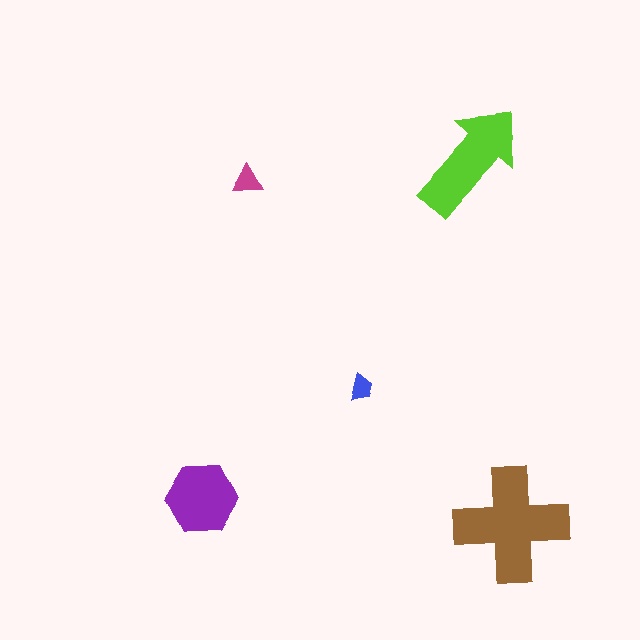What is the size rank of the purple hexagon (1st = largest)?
3rd.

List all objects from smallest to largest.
The blue trapezoid, the magenta triangle, the purple hexagon, the lime arrow, the brown cross.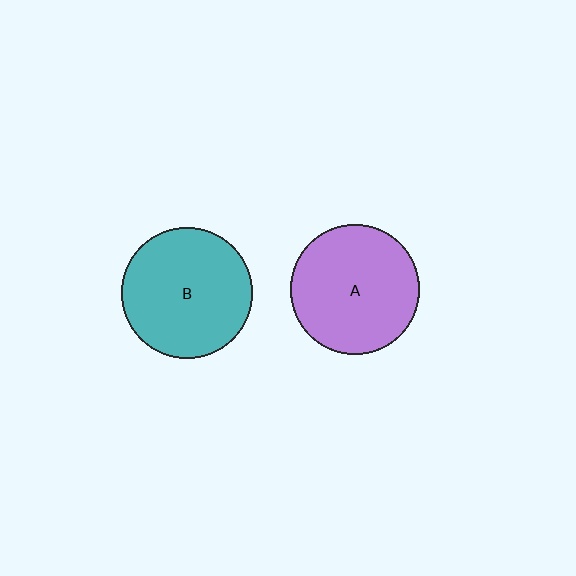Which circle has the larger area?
Circle B (teal).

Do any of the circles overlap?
No, none of the circles overlap.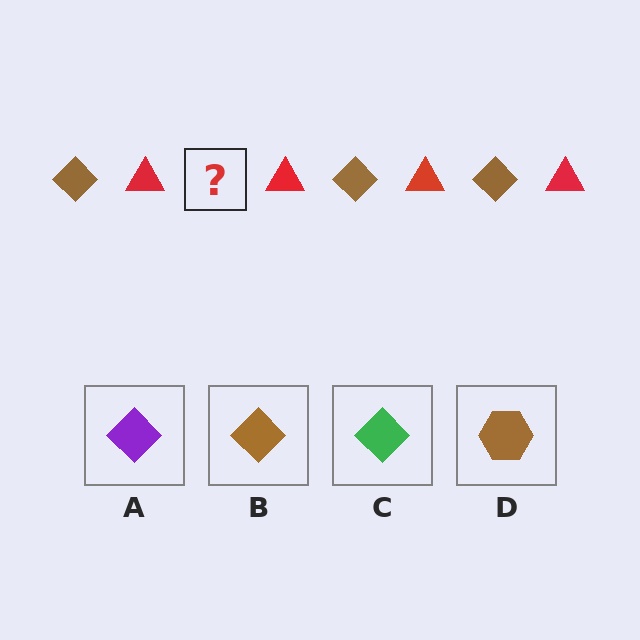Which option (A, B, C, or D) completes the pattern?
B.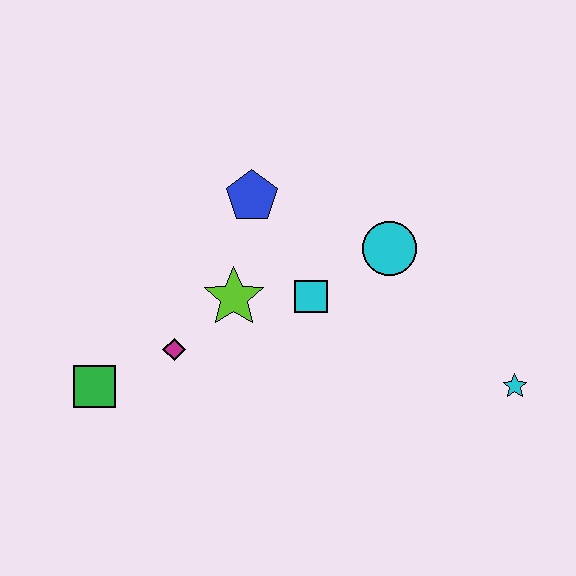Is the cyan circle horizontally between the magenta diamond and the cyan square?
No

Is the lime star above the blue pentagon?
No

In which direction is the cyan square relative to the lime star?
The cyan square is to the right of the lime star.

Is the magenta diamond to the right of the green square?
Yes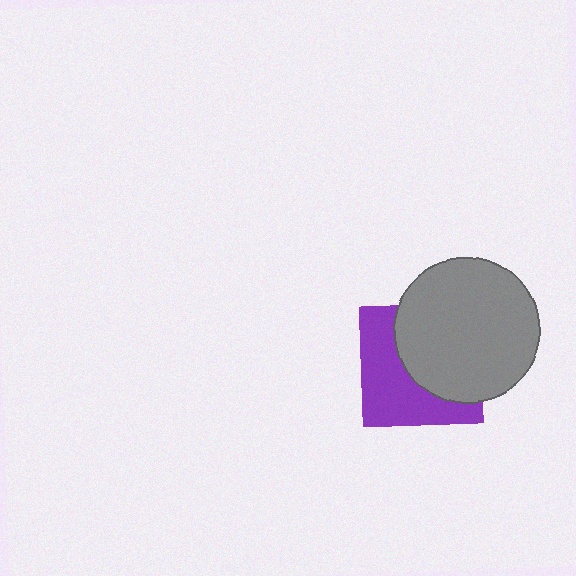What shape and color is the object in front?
The object in front is a gray circle.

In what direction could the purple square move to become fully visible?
The purple square could move toward the lower-left. That would shift it out from behind the gray circle entirely.